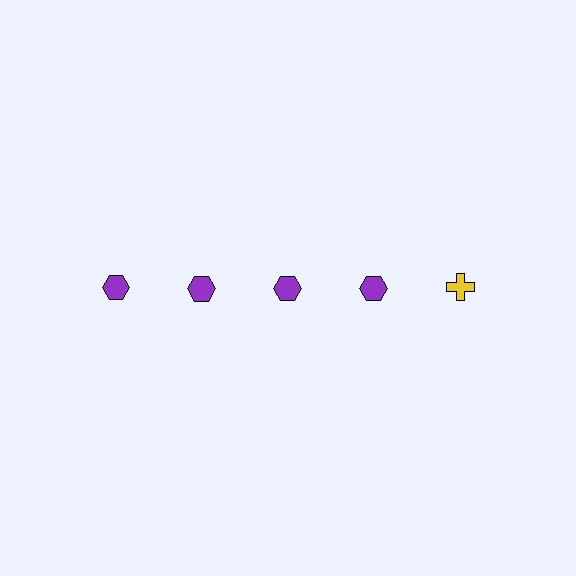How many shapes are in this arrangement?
There are 5 shapes arranged in a grid pattern.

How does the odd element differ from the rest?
It differs in both color (yellow instead of purple) and shape (cross instead of hexagon).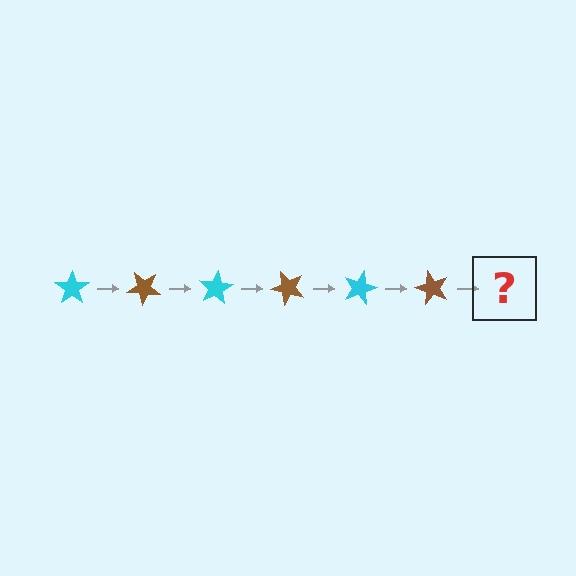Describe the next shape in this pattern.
It should be a cyan star, rotated 240 degrees from the start.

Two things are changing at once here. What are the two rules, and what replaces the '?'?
The two rules are that it rotates 40 degrees each step and the color cycles through cyan and brown. The '?' should be a cyan star, rotated 240 degrees from the start.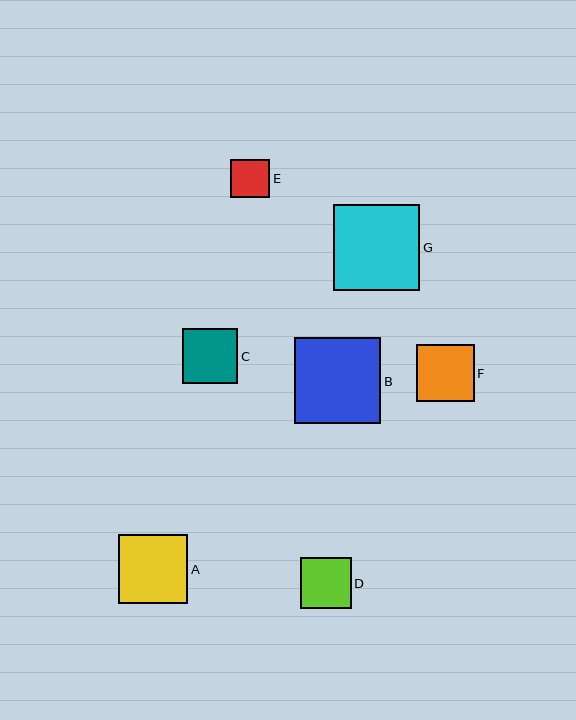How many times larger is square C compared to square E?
Square C is approximately 1.4 times the size of square E.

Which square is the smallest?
Square E is the smallest with a size of approximately 39 pixels.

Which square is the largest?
Square G is the largest with a size of approximately 87 pixels.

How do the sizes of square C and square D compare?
Square C and square D are approximately the same size.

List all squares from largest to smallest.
From largest to smallest: G, B, A, F, C, D, E.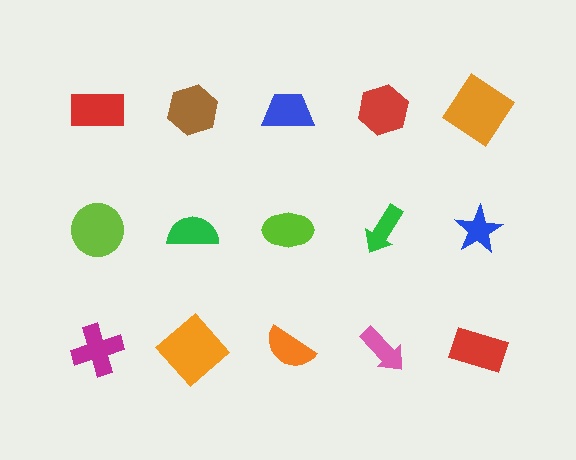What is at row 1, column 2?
A brown hexagon.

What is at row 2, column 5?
A blue star.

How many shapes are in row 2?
5 shapes.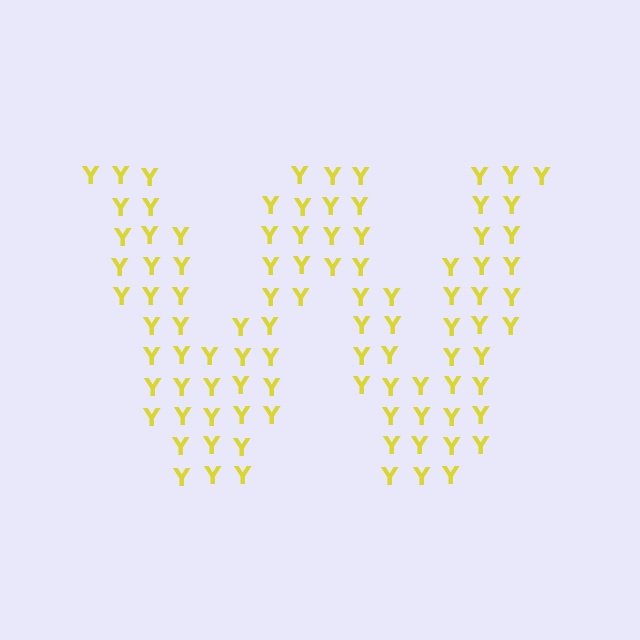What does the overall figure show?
The overall figure shows the letter W.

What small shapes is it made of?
It is made of small letter Y's.